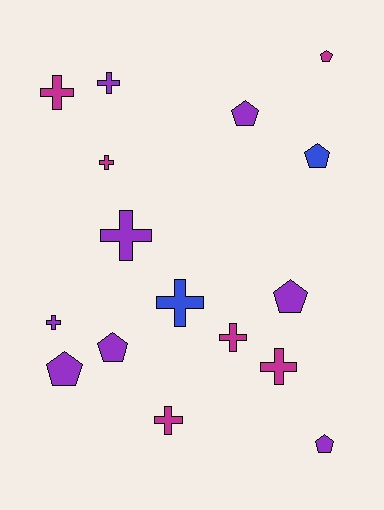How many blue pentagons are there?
There is 1 blue pentagon.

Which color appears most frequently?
Purple, with 8 objects.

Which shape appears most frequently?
Cross, with 9 objects.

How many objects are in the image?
There are 16 objects.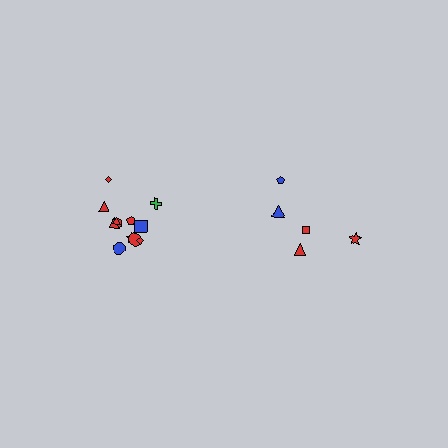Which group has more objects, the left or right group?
The left group.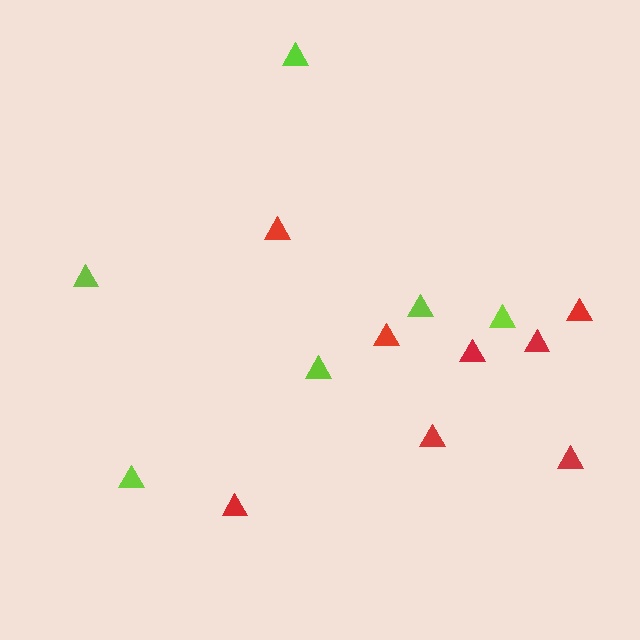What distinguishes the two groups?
There are 2 groups: one group of lime triangles (6) and one group of red triangles (8).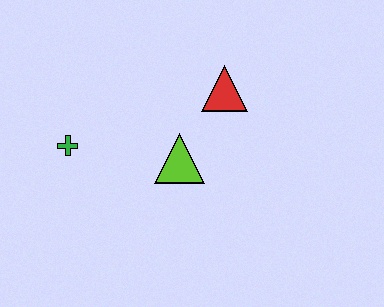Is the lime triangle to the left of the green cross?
No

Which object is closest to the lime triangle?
The red triangle is closest to the lime triangle.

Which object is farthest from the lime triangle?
The green cross is farthest from the lime triangle.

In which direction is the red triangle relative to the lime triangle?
The red triangle is above the lime triangle.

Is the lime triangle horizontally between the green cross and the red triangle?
Yes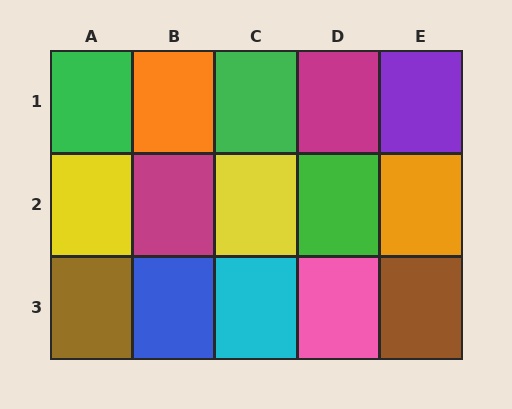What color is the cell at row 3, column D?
Pink.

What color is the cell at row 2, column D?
Green.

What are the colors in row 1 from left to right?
Green, orange, green, magenta, purple.